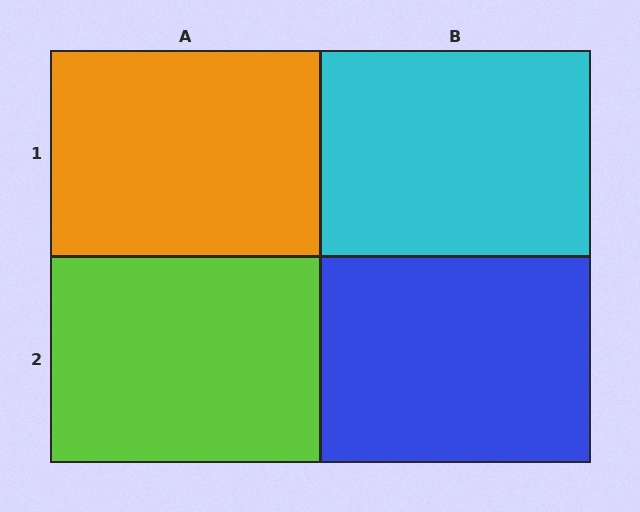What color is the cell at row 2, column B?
Blue.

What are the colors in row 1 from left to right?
Orange, cyan.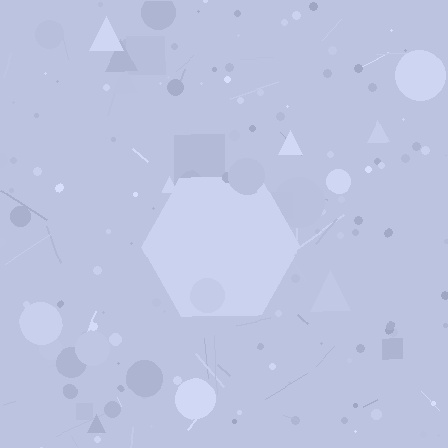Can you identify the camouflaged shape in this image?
The camouflaged shape is a hexagon.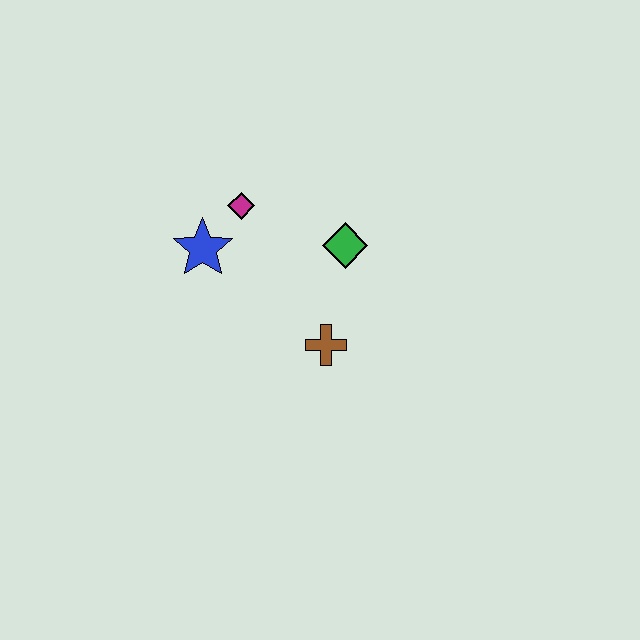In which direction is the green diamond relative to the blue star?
The green diamond is to the right of the blue star.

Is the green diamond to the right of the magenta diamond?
Yes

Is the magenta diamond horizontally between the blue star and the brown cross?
Yes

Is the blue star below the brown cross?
No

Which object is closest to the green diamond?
The brown cross is closest to the green diamond.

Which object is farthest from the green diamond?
The blue star is farthest from the green diamond.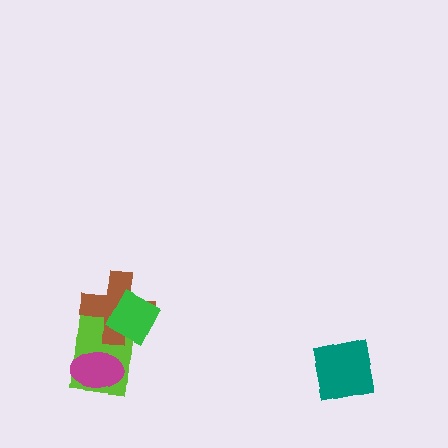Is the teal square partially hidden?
No, no other shape covers it.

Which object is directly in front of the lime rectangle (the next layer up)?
The magenta ellipse is directly in front of the lime rectangle.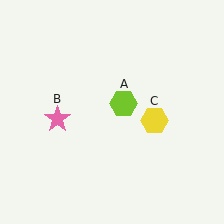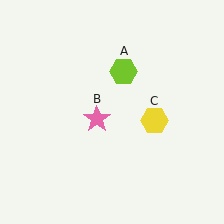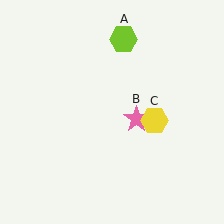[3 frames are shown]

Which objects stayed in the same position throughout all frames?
Yellow hexagon (object C) remained stationary.